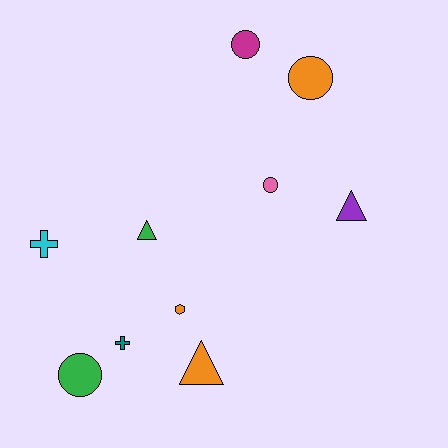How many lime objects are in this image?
There are no lime objects.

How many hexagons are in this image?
There is 1 hexagon.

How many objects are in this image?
There are 10 objects.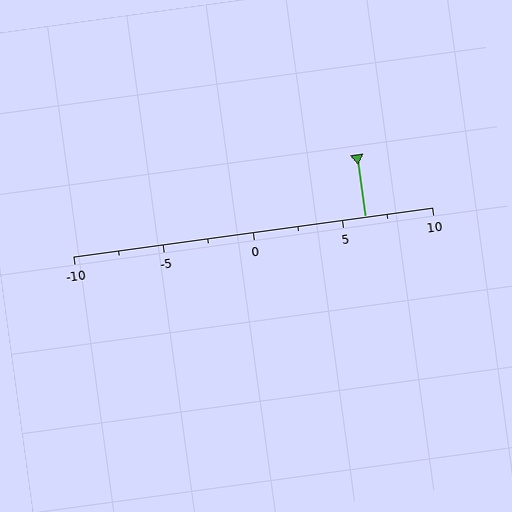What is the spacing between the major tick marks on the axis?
The major ticks are spaced 5 apart.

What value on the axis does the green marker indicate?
The marker indicates approximately 6.2.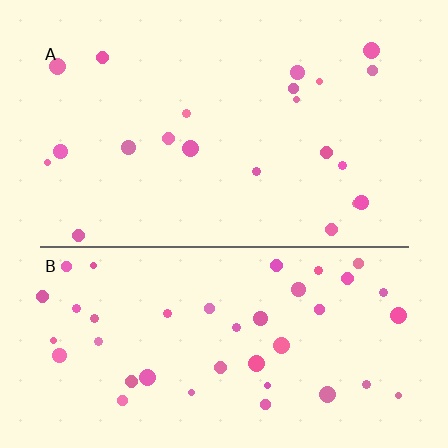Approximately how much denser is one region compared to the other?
Approximately 2.0× — region B over region A.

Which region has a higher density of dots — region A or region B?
B (the bottom).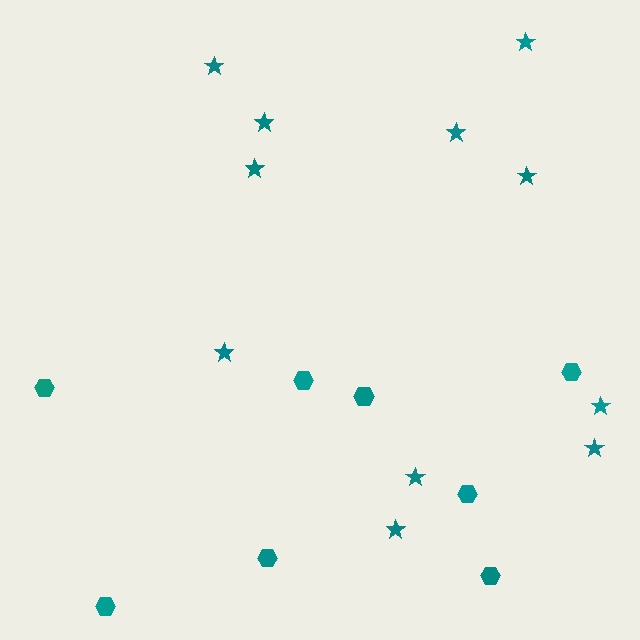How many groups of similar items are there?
There are 2 groups: one group of hexagons (8) and one group of stars (11).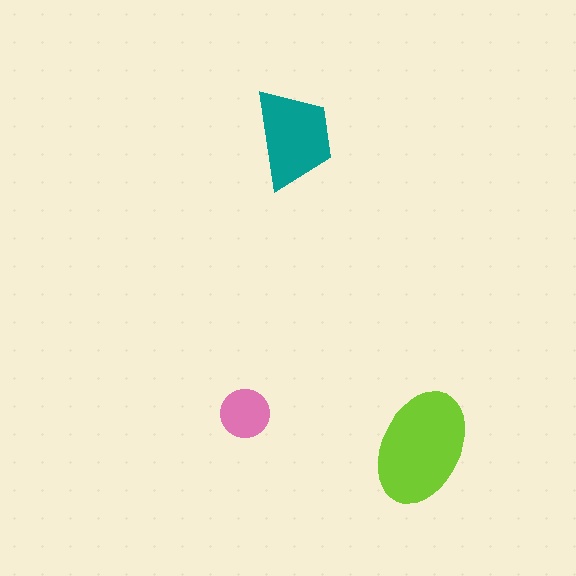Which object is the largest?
The lime ellipse.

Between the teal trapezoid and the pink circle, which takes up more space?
The teal trapezoid.